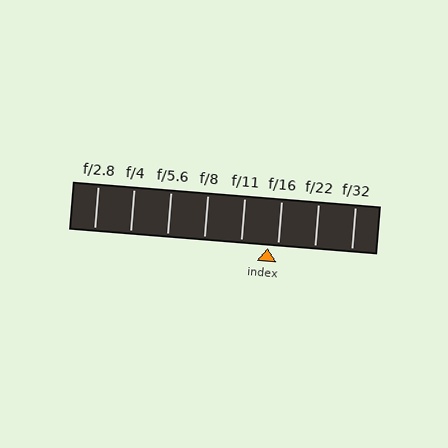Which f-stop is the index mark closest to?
The index mark is closest to f/16.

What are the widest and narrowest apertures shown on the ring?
The widest aperture shown is f/2.8 and the narrowest is f/32.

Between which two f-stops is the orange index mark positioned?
The index mark is between f/11 and f/16.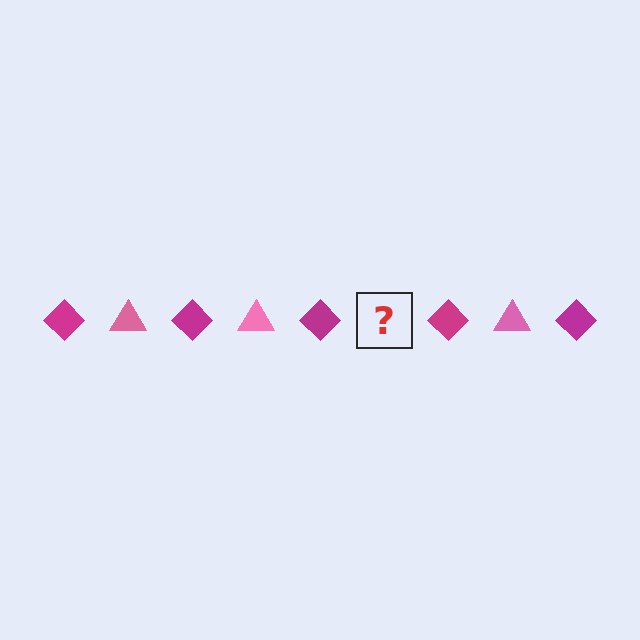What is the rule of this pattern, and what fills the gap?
The rule is that the pattern alternates between magenta diamond and pink triangle. The gap should be filled with a pink triangle.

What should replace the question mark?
The question mark should be replaced with a pink triangle.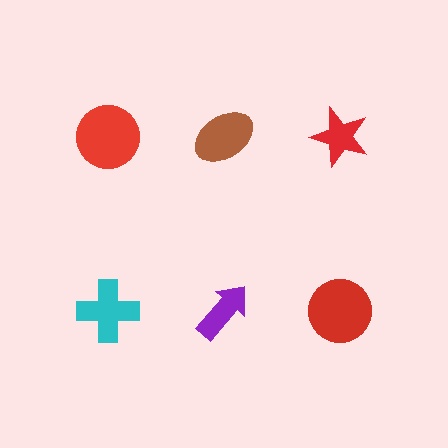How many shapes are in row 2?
3 shapes.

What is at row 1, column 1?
A red circle.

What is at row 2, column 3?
A red circle.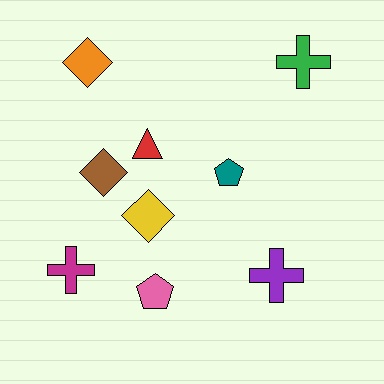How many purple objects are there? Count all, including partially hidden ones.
There is 1 purple object.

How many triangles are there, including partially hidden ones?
There is 1 triangle.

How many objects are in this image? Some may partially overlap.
There are 9 objects.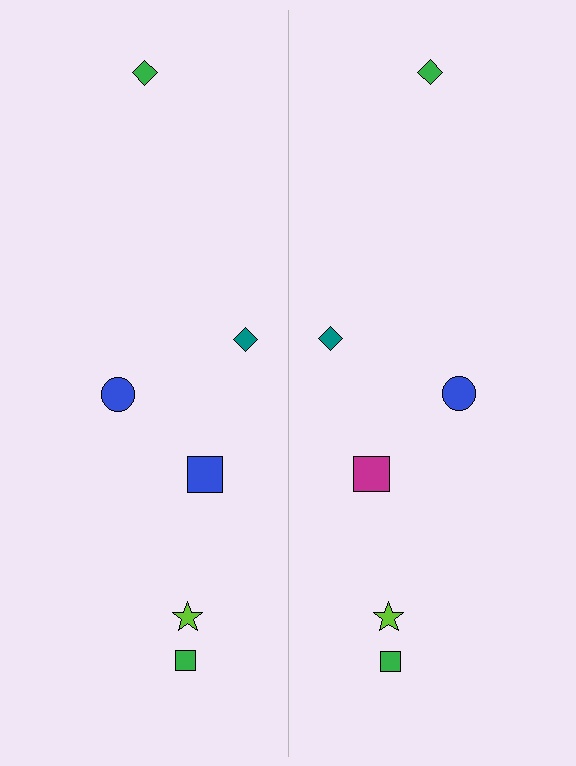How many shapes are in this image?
There are 12 shapes in this image.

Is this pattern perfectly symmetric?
No, the pattern is not perfectly symmetric. The magenta square on the right side breaks the symmetry — its mirror counterpart is blue.